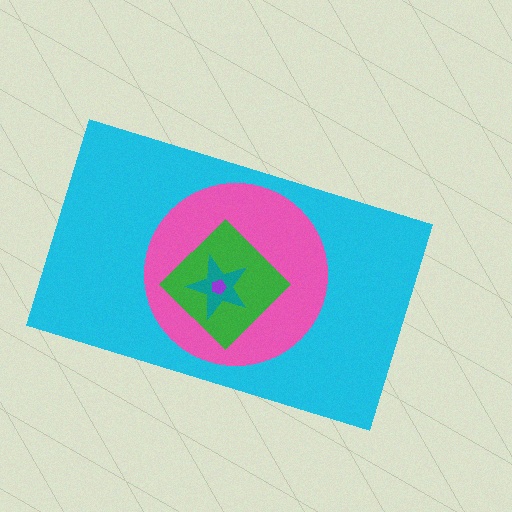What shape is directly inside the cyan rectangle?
The pink circle.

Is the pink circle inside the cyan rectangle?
Yes.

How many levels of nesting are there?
5.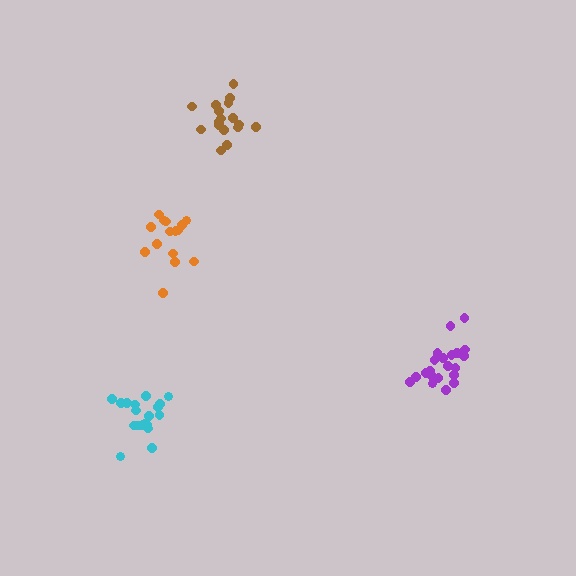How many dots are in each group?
Group 1: 17 dots, Group 2: 21 dots, Group 3: 15 dots, Group 4: 20 dots (73 total).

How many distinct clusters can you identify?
There are 4 distinct clusters.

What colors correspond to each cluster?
The clusters are colored: brown, purple, orange, cyan.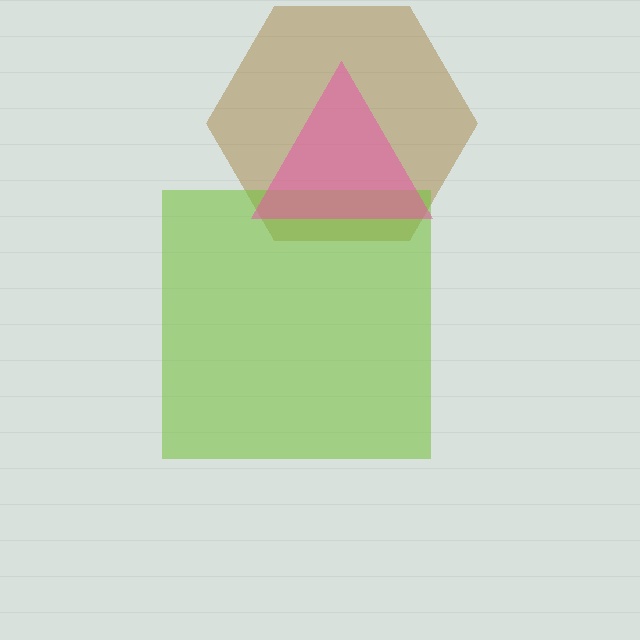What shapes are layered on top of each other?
The layered shapes are: a brown hexagon, a lime square, a pink triangle.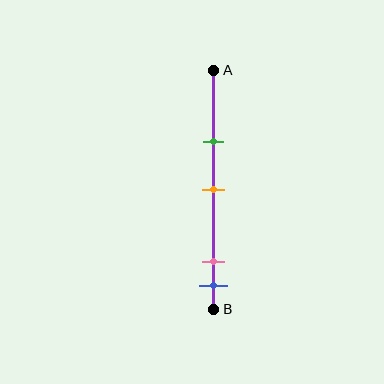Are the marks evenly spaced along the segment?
No, the marks are not evenly spaced.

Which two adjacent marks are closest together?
The pink and blue marks are the closest adjacent pair.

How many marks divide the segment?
There are 4 marks dividing the segment.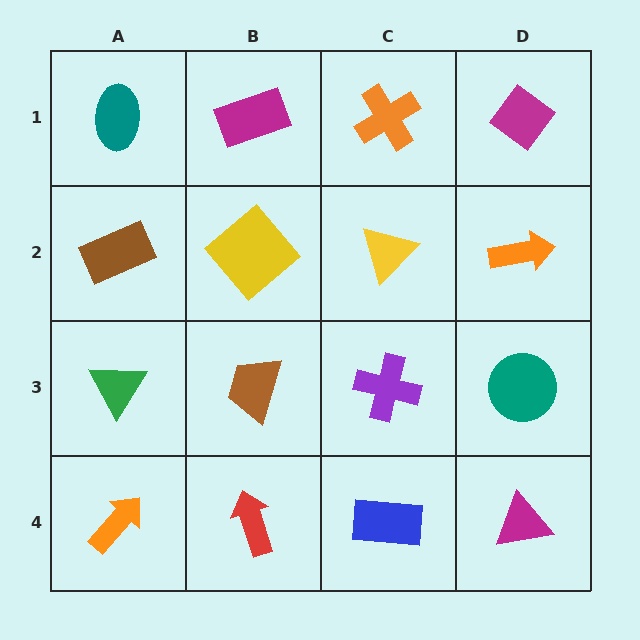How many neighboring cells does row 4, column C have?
3.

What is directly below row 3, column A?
An orange arrow.